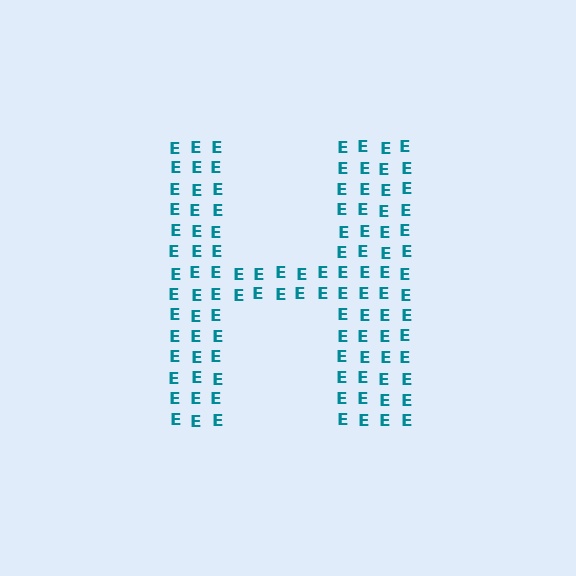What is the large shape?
The large shape is the letter H.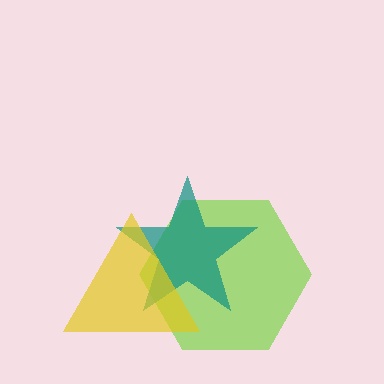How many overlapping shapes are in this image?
There are 3 overlapping shapes in the image.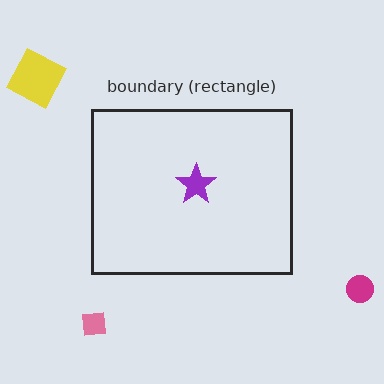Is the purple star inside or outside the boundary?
Inside.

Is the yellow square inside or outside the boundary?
Outside.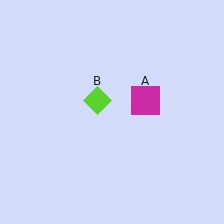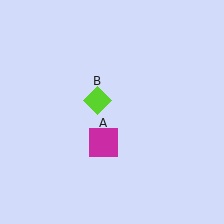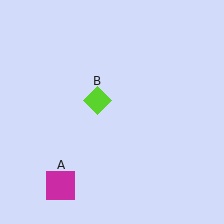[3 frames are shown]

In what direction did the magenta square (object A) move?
The magenta square (object A) moved down and to the left.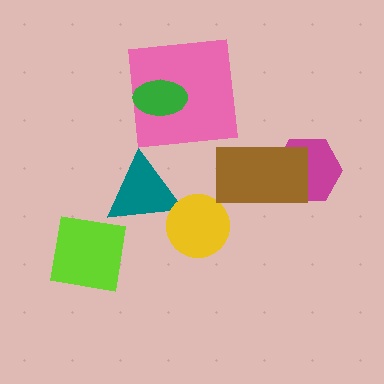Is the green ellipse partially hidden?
No, no other shape covers it.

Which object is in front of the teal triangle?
The yellow circle is in front of the teal triangle.